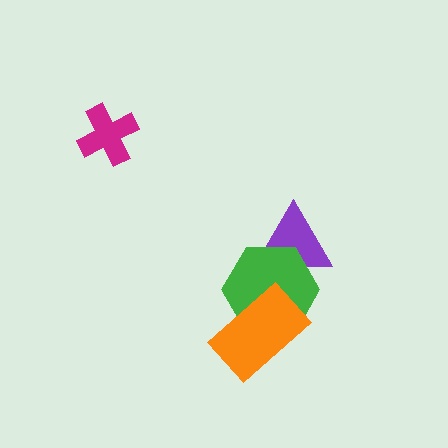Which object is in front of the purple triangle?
The green hexagon is in front of the purple triangle.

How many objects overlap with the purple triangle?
1 object overlaps with the purple triangle.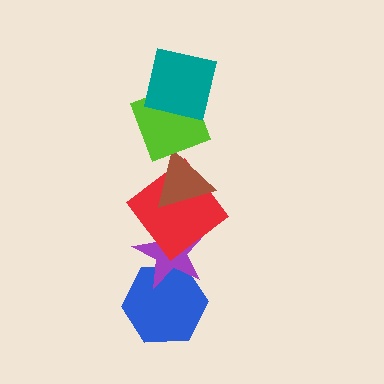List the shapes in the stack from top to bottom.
From top to bottom: the teal square, the lime square, the brown triangle, the red diamond, the purple star, the blue hexagon.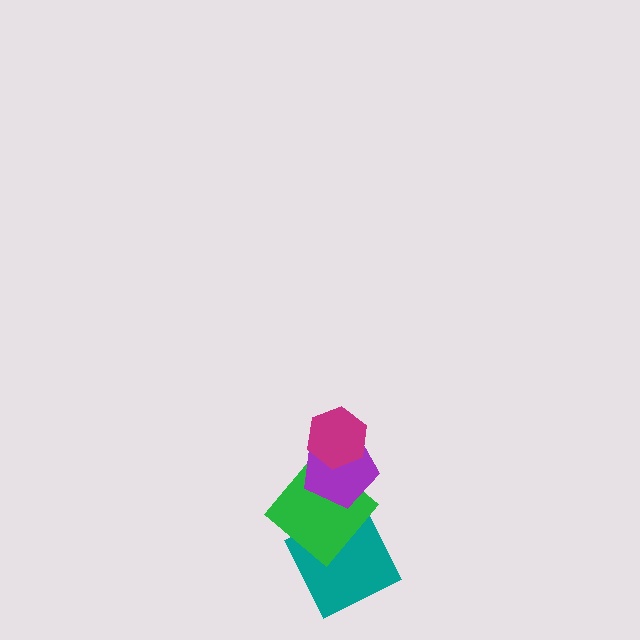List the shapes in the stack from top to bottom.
From top to bottom: the magenta hexagon, the purple pentagon, the green diamond, the teal square.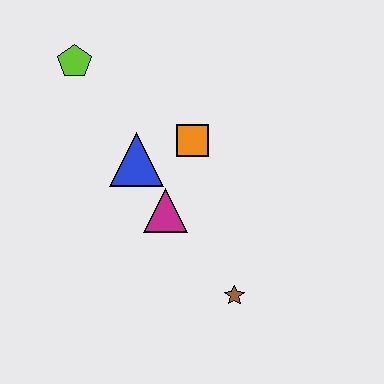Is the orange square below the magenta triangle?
No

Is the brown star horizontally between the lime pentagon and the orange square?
No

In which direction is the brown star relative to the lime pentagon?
The brown star is below the lime pentagon.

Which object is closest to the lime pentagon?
The blue triangle is closest to the lime pentagon.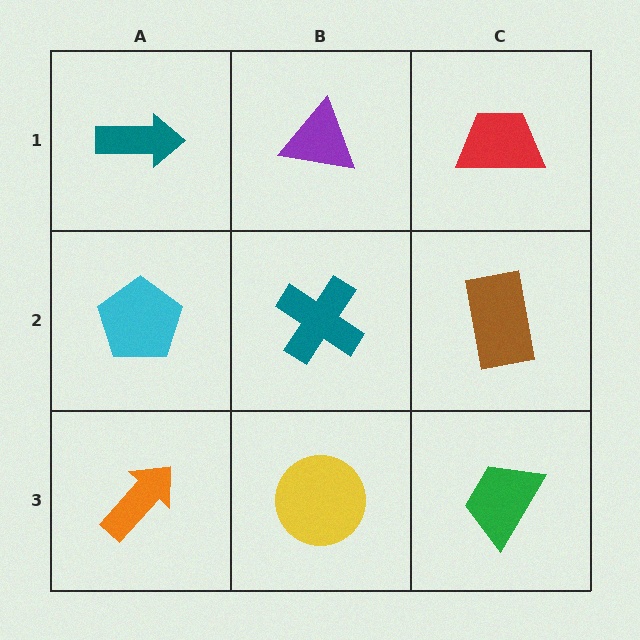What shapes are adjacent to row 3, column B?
A teal cross (row 2, column B), an orange arrow (row 3, column A), a green trapezoid (row 3, column C).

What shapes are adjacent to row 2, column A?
A teal arrow (row 1, column A), an orange arrow (row 3, column A), a teal cross (row 2, column B).